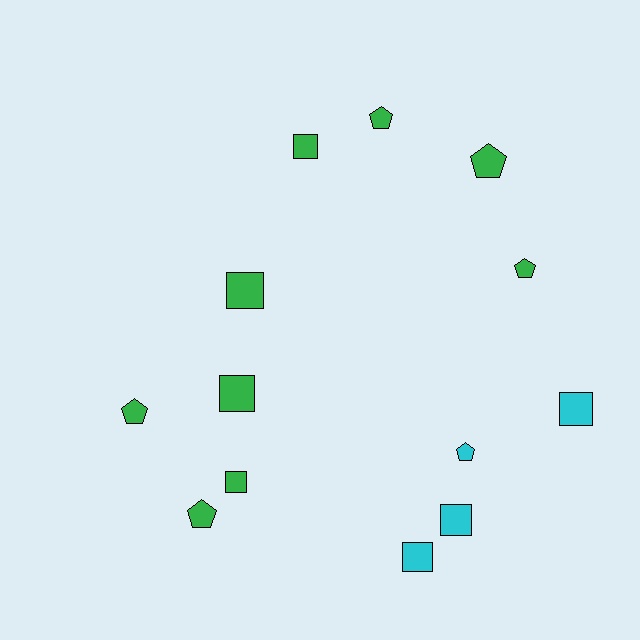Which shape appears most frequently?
Square, with 7 objects.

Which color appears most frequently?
Green, with 9 objects.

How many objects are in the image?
There are 13 objects.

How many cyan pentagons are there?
There is 1 cyan pentagon.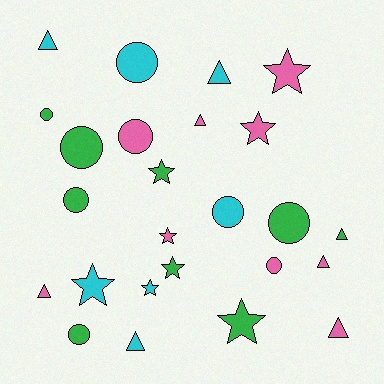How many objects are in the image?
There are 25 objects.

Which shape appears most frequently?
Circle, with 9 objects.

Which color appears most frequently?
Green, with 9 objects.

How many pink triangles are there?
There are 4 pink triangles.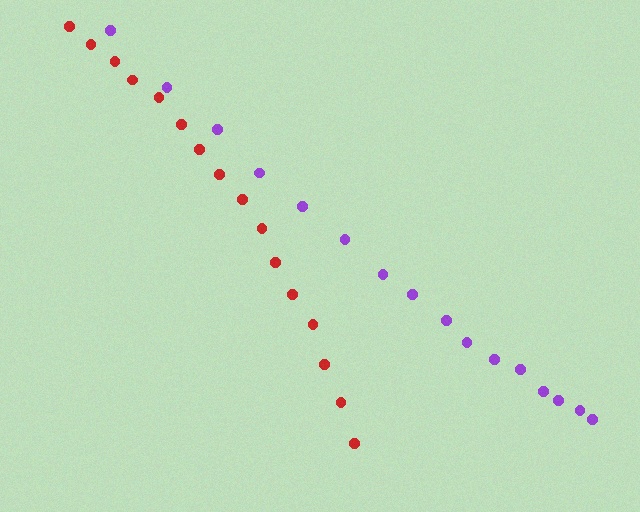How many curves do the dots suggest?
There are 2 distinct paths.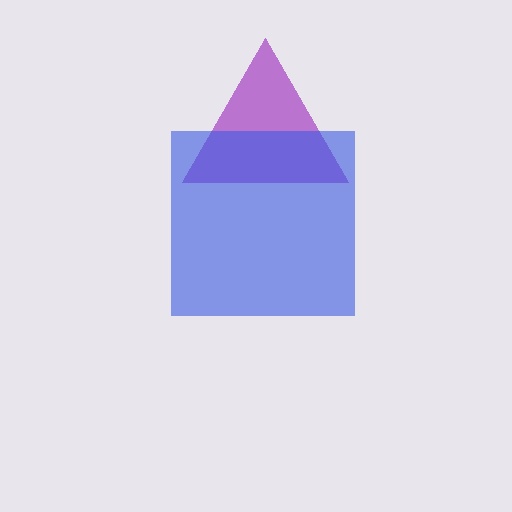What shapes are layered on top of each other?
The layered shapes are: a purple triangle, a blue square.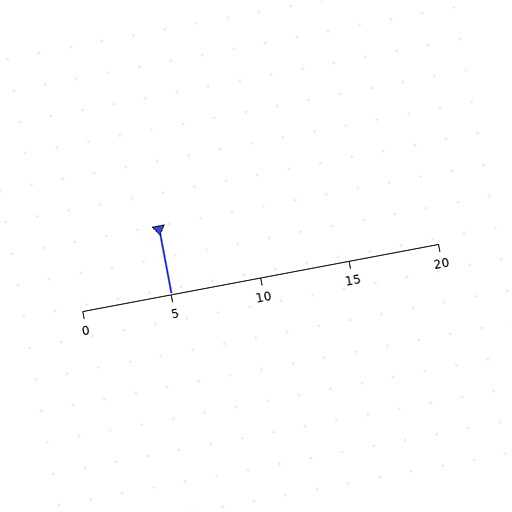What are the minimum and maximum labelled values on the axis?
The axis runs from 0 to 20.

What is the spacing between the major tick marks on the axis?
The major ticks are spaced 5 apart.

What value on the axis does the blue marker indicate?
The marker indicates approximately 5.